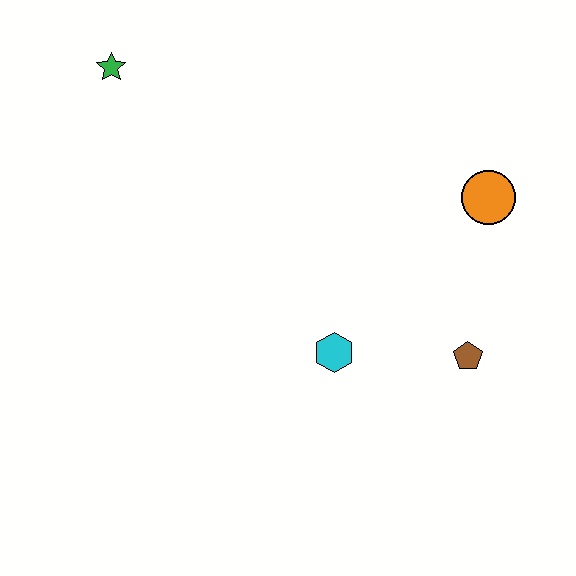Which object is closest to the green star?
The cyan hexagon is closest to the green star.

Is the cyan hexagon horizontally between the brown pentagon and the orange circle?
No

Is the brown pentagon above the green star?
No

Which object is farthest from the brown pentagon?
The green star is farthest from the brown pentagon.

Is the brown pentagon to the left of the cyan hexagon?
No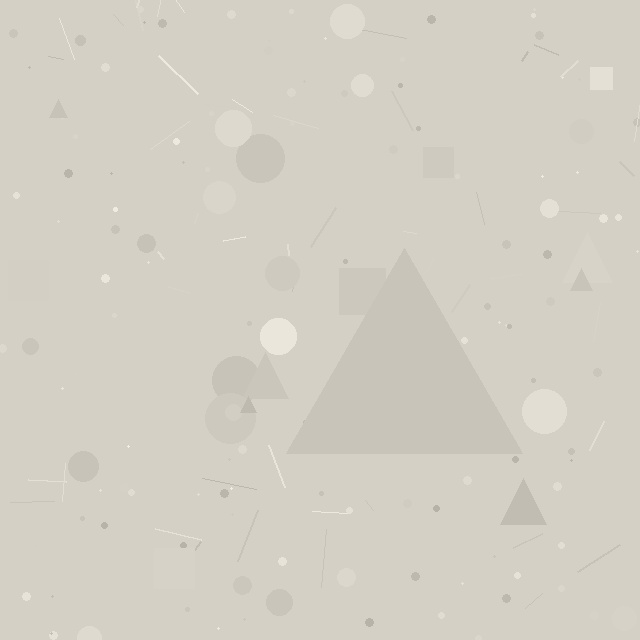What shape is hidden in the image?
A triangle is hidden in the image.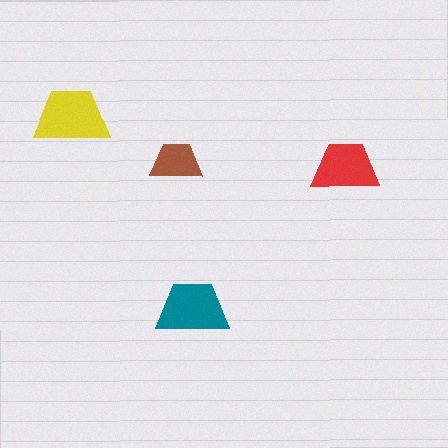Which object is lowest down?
The teal trapezoid is bottommost.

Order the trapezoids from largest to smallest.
the yellow one, the teal one, the red one, the brown one.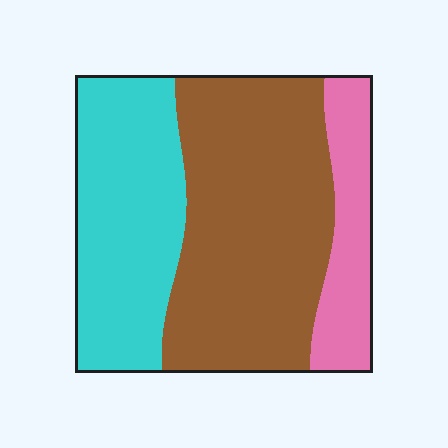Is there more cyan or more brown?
Brown.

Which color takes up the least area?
Pink, at roughly 15%.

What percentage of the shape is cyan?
Cyan covers roughly 35% of the shape.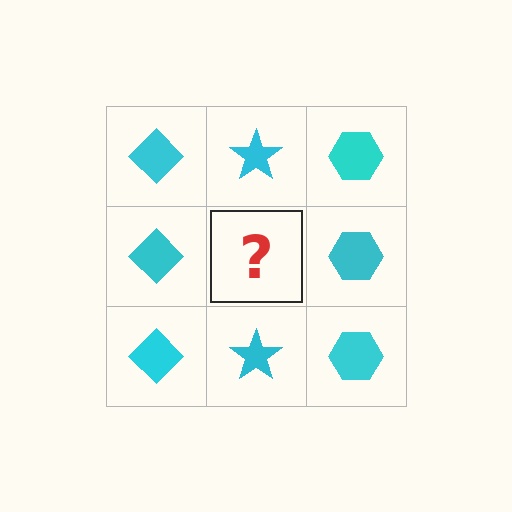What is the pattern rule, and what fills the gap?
The rule is that each column has a consistent shape. The gap should be filled with a cyan star.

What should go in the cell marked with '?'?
The missing cell should contain a cyan star.